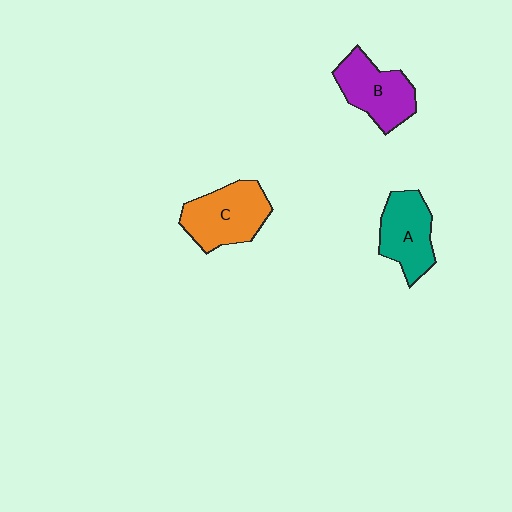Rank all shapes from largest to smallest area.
From largest to smallest: C (orange), B (purple), A (teal).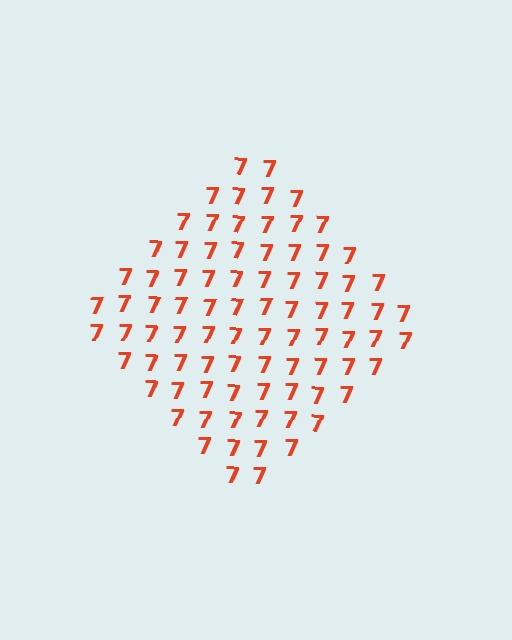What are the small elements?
The small elements are digit 7's.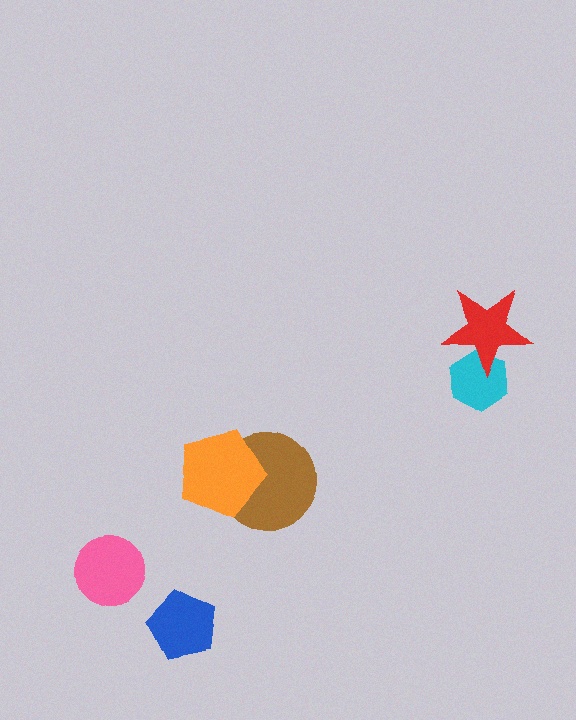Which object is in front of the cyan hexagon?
The red star is in front of the cyan hexagon.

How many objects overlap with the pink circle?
0 objects overlap with the pink circle.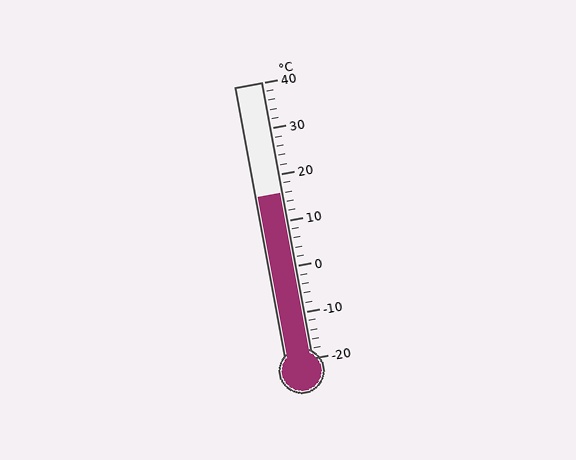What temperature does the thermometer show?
The thermometer shows approximately 16°C.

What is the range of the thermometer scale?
The thermometer scale ranges from -20°C to 40°C.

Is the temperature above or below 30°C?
The temperature is below 30°C.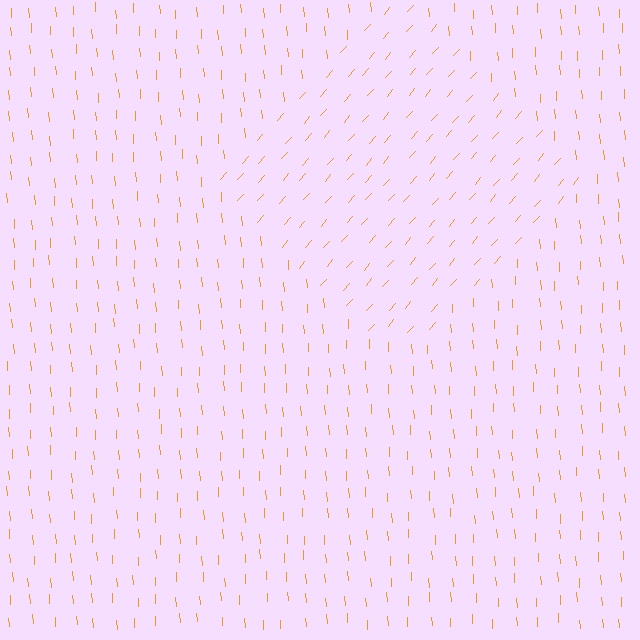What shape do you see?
I see a diamond.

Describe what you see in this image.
The image is filled with small orange line segments. A diamond region in the image has lines oriented differently from the surrounding lines, creating a visible texture boundary.